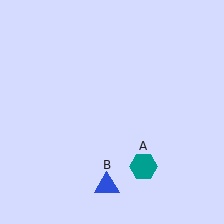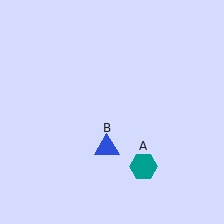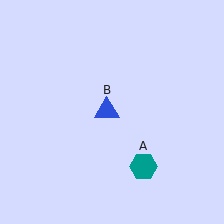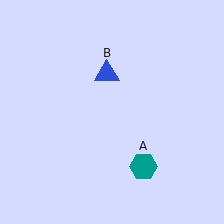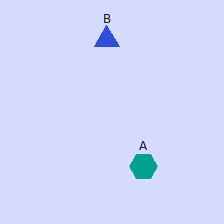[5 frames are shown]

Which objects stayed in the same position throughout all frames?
Teal hexagon (object A) remained stationary.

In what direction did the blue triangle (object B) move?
The blue triangle (object B) moved up.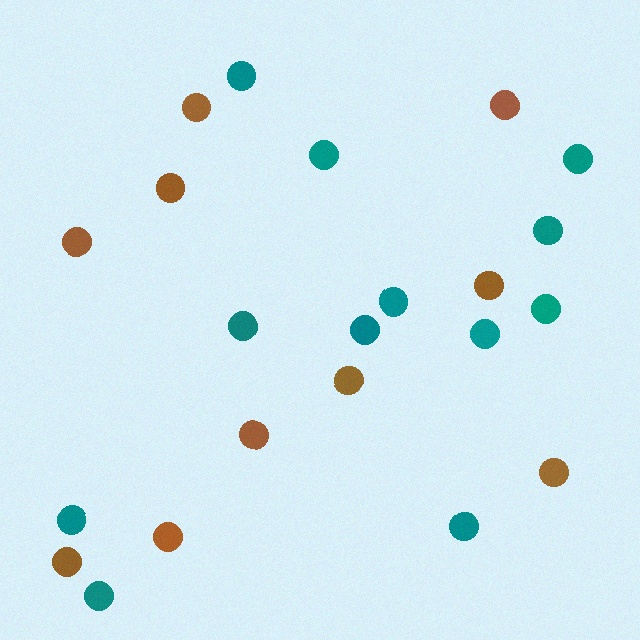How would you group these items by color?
There are 2 groups: one group of brown circles (10) and one group of teal circles (12).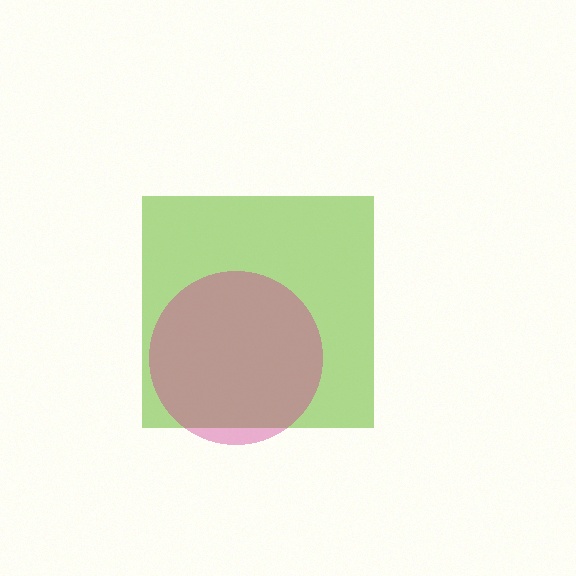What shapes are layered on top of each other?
The layered shapes are: a lime square, a magenta circle.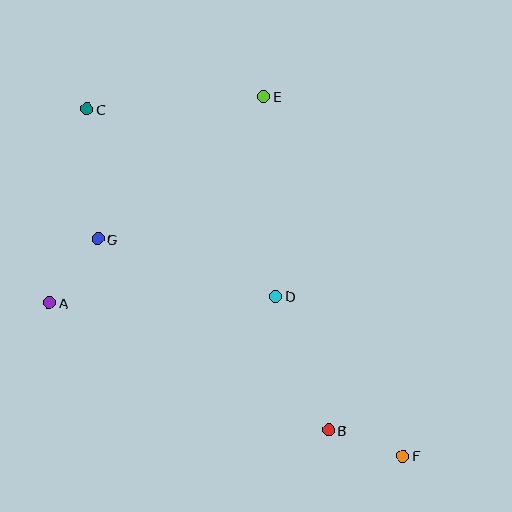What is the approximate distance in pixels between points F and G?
The distance between F and G is approximately 375 pixels.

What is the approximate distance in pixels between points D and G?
The distance between D and G is approximately 187 pixels.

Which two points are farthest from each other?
Points C and F are farthest from each other.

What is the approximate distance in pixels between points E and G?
The distance between E and G is approximately 219 pixels.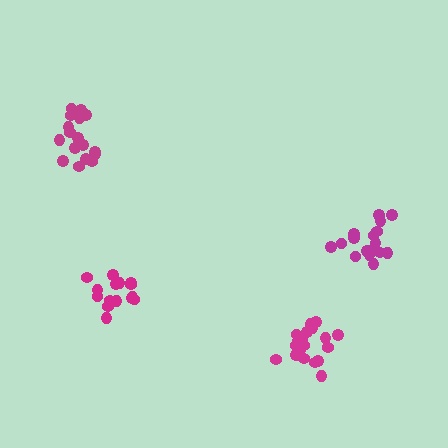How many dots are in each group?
Group 1: 17 dots, Group 2: 15 dots, Group 3: 19 dots, Group 4: 18 dots (69 total).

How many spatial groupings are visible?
There are 4 spatial groupings.